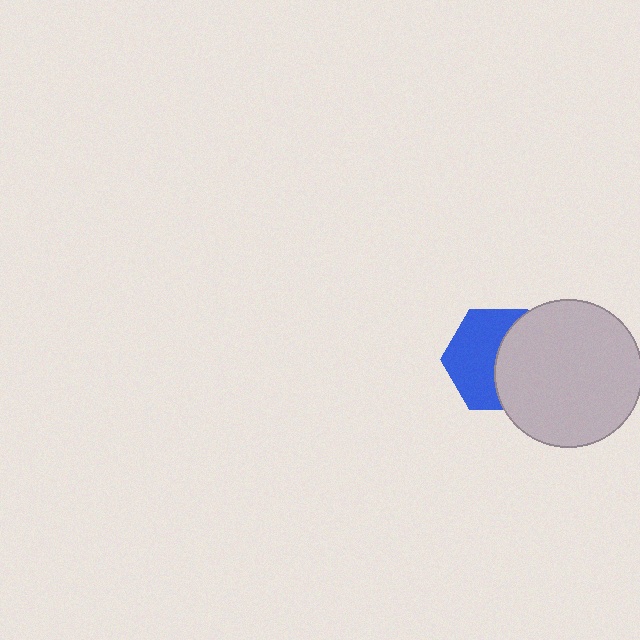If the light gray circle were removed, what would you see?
You would see the complete blue hexagon.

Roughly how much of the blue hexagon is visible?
About half of it is visible (roughly 54%).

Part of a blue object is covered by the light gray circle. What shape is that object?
It is a hexagon.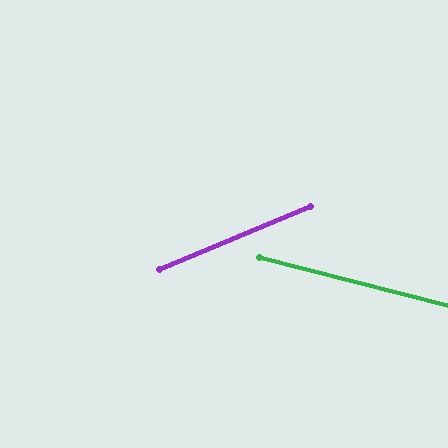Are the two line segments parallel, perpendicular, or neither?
Neither parallel nor perpendicular — they differ by about 37°.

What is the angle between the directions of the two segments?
Approximately 37 degrees.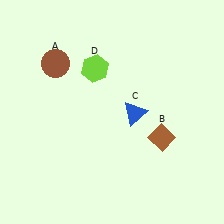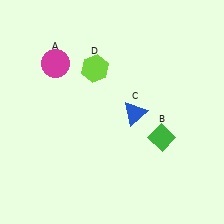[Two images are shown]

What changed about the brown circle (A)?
In Image 1, A is brown. In Image 2, it changed to magenta.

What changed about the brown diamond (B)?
In Image 1, B is brown. In Image 2, it changed to green.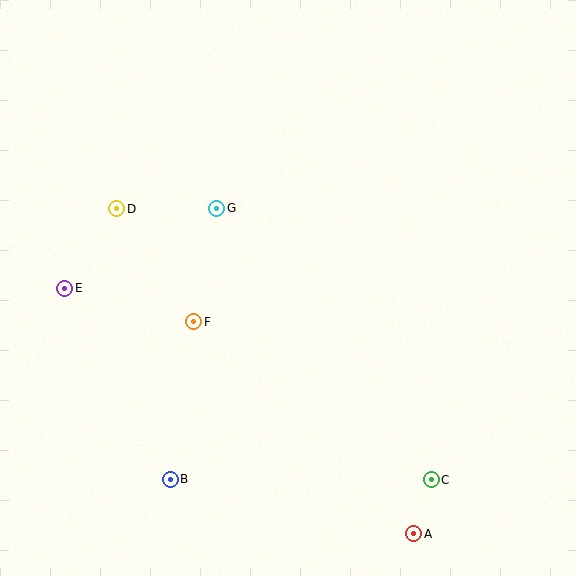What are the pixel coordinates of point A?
Point A is at (414, 534).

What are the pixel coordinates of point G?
Point G is at (217, 208).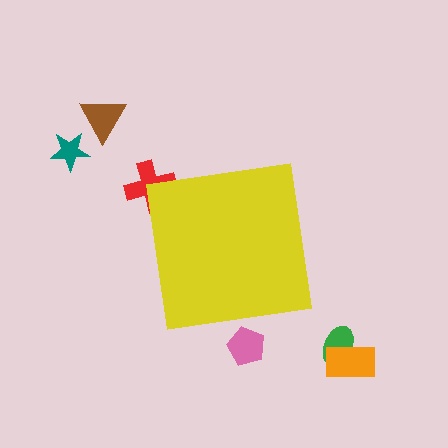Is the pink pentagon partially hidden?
Yes, the pink pentagon is partially hidden behind the yellow square.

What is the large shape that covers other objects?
A yellow square.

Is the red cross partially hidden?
Yes, the red cross is partially hidden behind the yellow square.